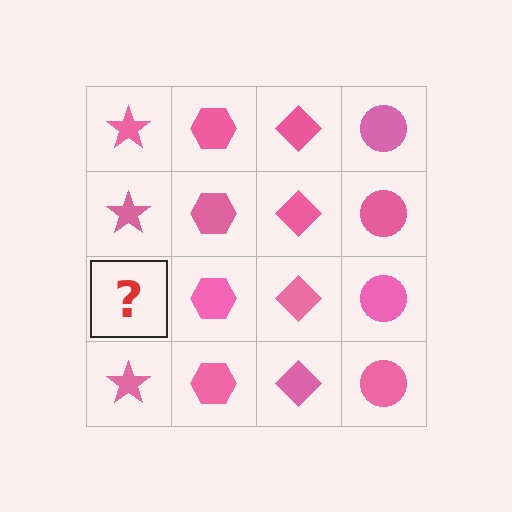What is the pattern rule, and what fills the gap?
The rule is that each column has a consistent shape. The gap should be filled with a pink star.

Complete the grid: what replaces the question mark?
The question mark should be replaced with a pink star.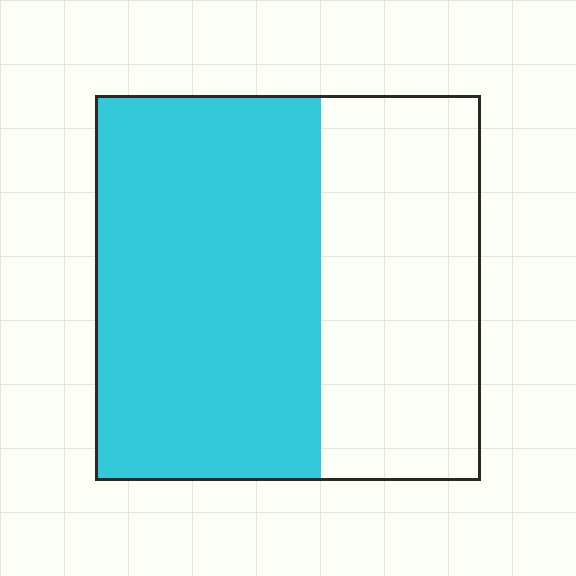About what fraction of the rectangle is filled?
About three fifths (3/5).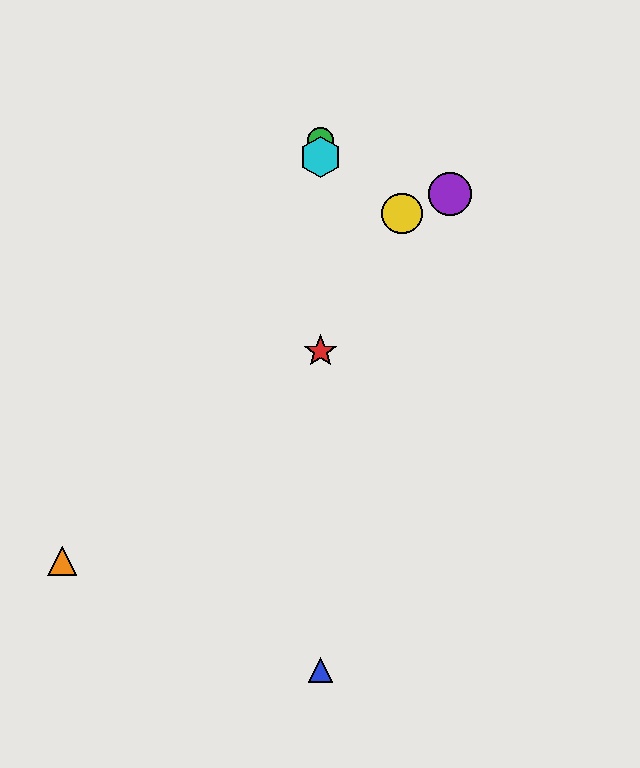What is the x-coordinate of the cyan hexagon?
The cyan hexagon is at x≈320.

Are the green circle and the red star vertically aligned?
Yes, both are at x≈320.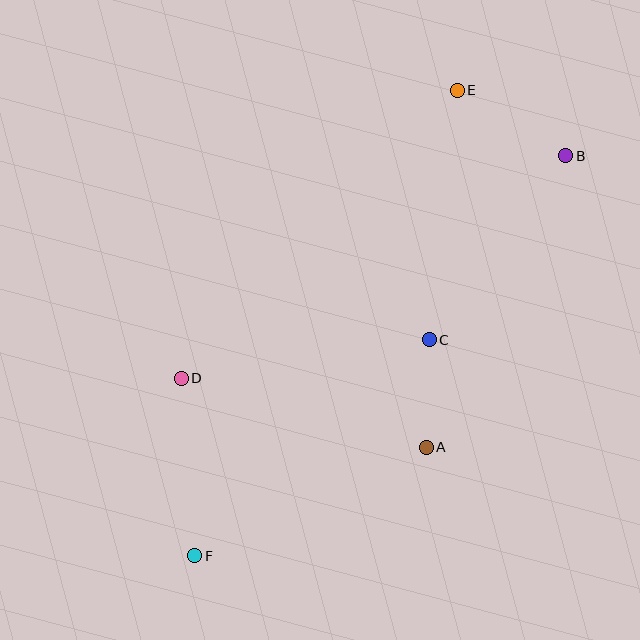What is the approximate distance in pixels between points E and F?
The distance between E and F is approximately 534 pixels.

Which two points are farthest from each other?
Points B and F are farthest from each other.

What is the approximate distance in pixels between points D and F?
The distance between D and F is approximately 178 pixels.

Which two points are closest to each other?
Points A and C are closest to each other.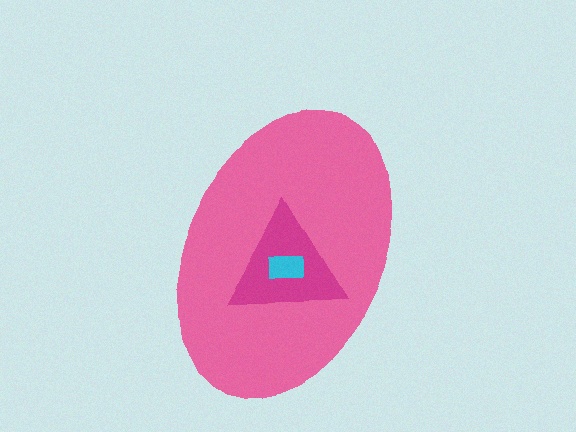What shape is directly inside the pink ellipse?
The magenta triangle.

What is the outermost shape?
The pink ellipse.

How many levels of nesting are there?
3.